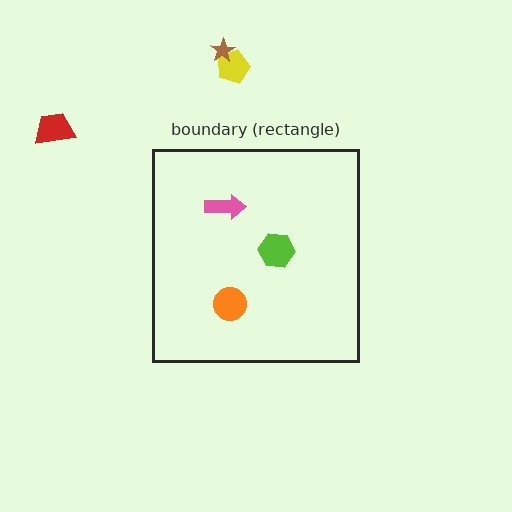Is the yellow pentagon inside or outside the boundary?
Outside.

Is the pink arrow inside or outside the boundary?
Inside.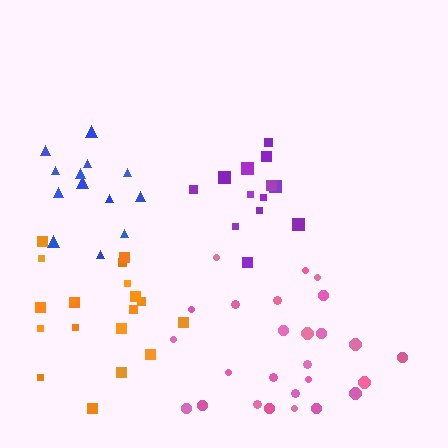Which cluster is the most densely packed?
Blue.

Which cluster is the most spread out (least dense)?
Pink.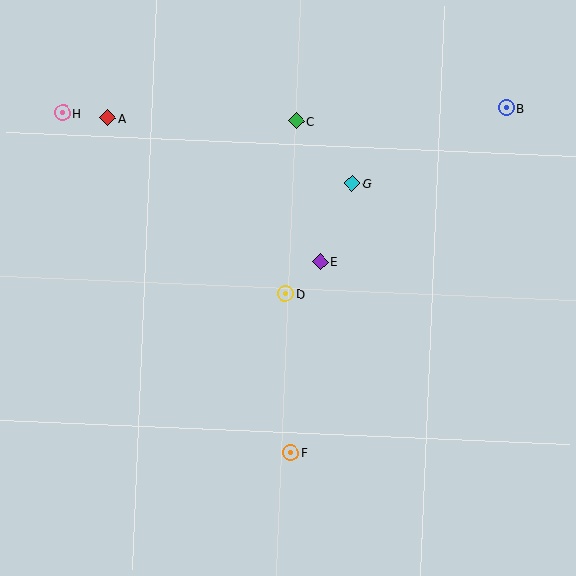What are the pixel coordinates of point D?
Point D is at (286, 294).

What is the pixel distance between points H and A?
The distance between H and A is 46 pixels.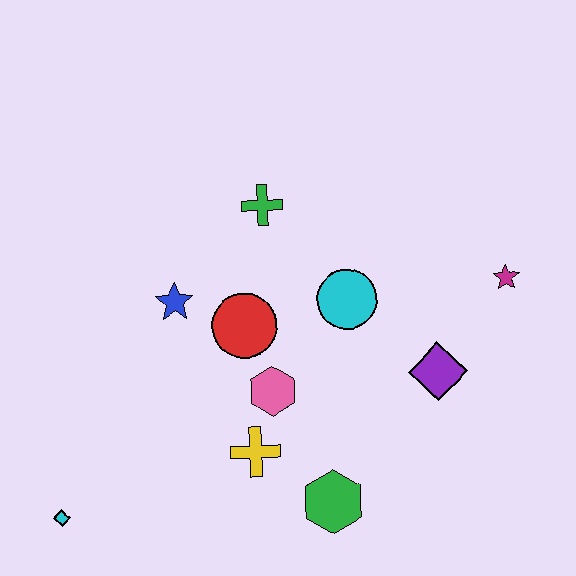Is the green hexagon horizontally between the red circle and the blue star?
No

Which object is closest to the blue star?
The red circle is closest to the blue star.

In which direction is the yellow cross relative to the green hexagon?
The yellow cross is to the left of the green hexagon.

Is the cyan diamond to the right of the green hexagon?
No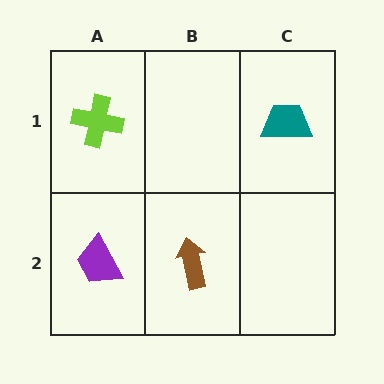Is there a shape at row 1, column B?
No, that cell is empty.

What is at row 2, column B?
A brown arrow.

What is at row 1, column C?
A teal trapezoid.